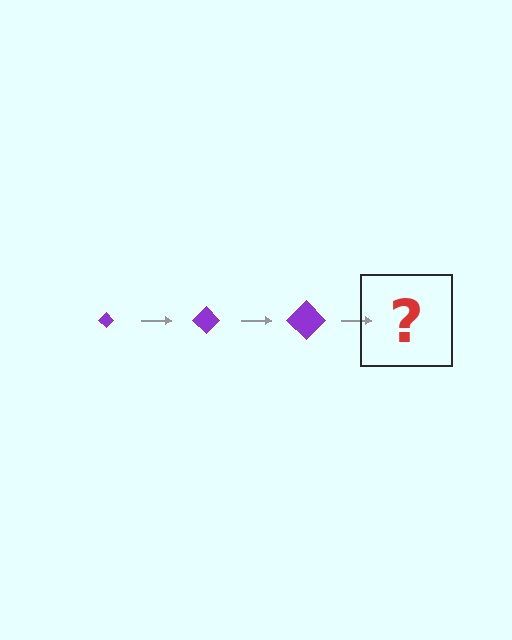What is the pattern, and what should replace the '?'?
The pattern is that the diamond gets progressively larger each step. The '?' should be a purple diamond, larger than the previous one.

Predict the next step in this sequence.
The next step is a purple diamond, larger than the previous one.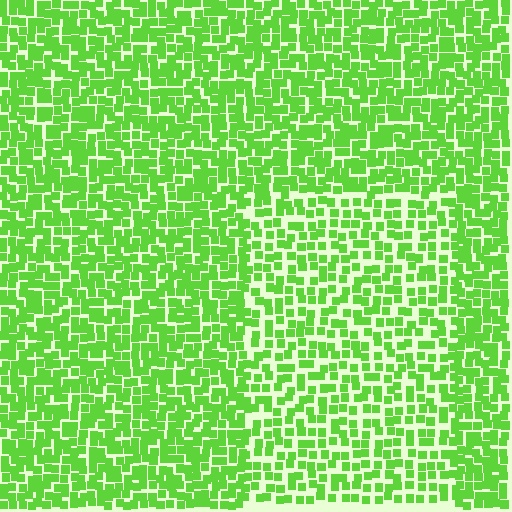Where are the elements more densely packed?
The elements are more densely packed outside the rectangle boundary.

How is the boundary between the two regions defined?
The boundary is defined by a change in element density (approximately 1.6x ratio). All elements are the same color, size, and shape.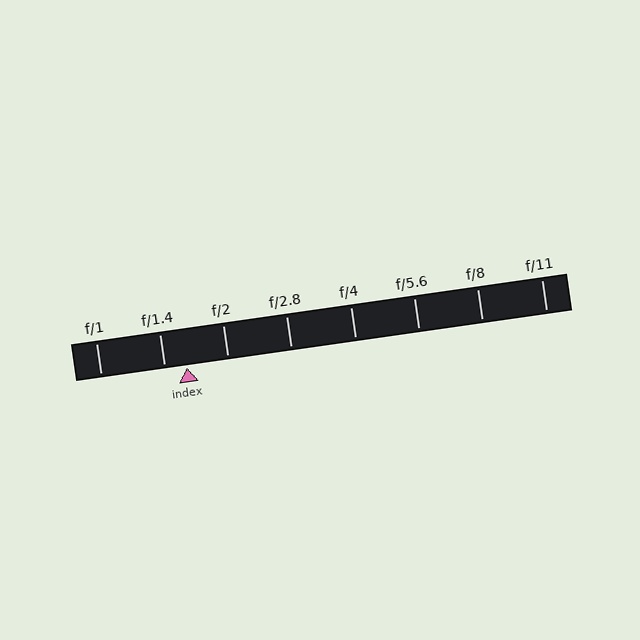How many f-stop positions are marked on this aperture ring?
There are 8 f-stop positions marked.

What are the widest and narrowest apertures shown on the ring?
The widest aperture shown is f/1 and the narrowest is f/11.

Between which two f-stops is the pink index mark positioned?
The index mark is between f/1.4 and f/2.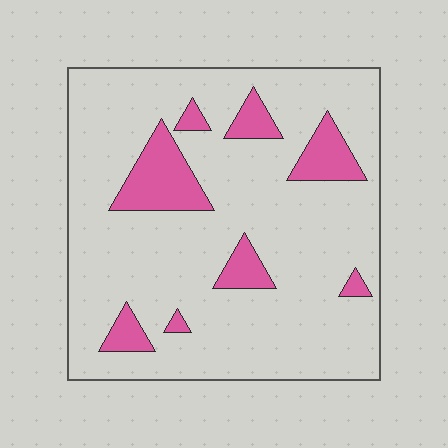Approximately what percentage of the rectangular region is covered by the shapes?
Approximately 15%.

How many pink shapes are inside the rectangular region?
8.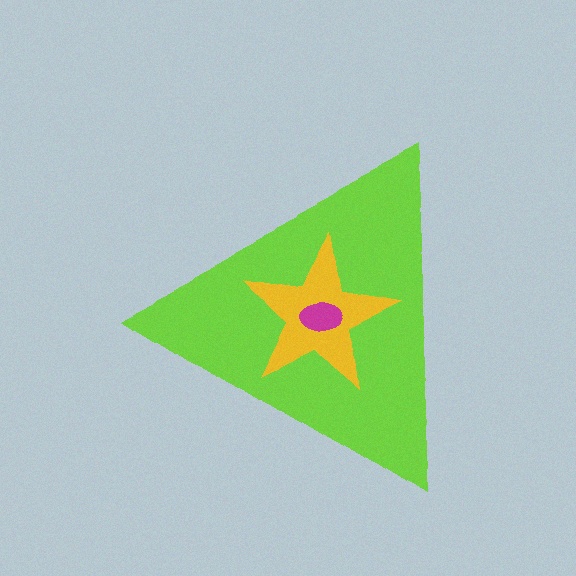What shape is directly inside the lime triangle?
The yellow star.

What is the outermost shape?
The lime triangle.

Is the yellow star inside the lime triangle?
Yes.